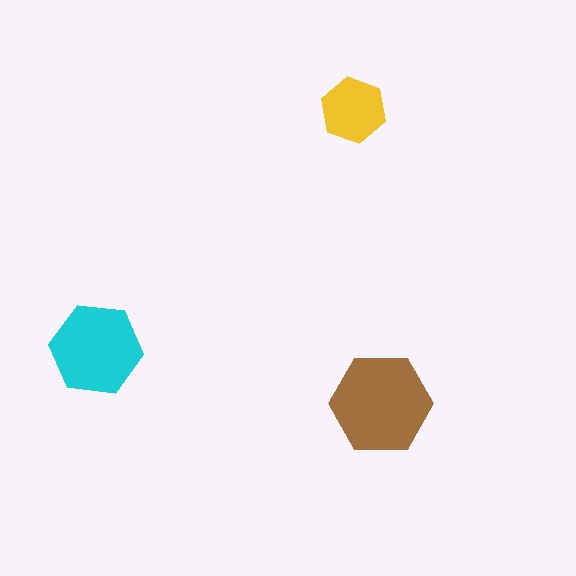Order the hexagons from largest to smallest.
the brown one, the cyan one, the yellow one.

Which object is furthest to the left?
The cyan hexagon is leftmost.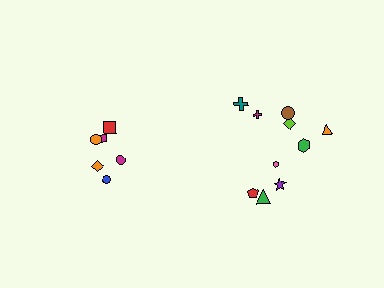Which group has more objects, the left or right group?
The right group.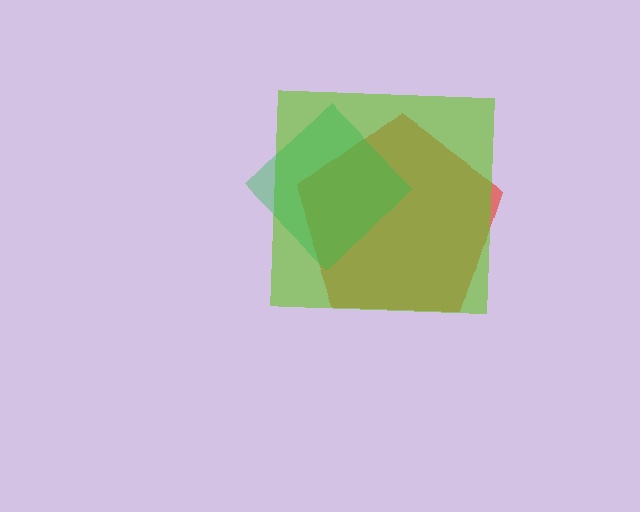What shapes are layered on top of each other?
The layered shapes are: a red pentagon, a lime square, a green diamond.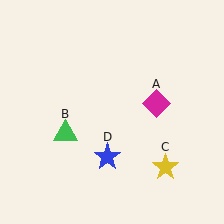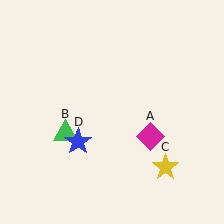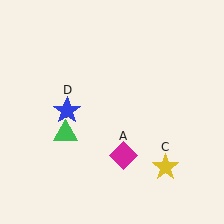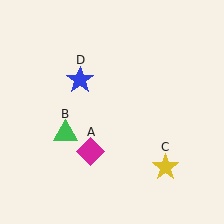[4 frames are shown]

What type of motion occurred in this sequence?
The magenta diamond (object A), blue star (object D) rotated clockwise around the center of the scene.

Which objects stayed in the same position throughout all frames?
Green triangle (object B) and yellow star (object C) remained stationary.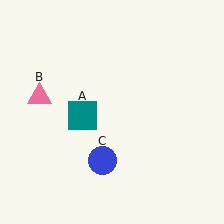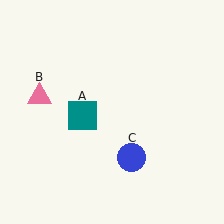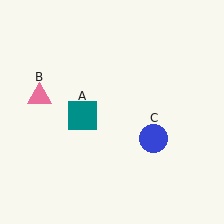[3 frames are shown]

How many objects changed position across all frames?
1 object changed position: blue circle (object C).